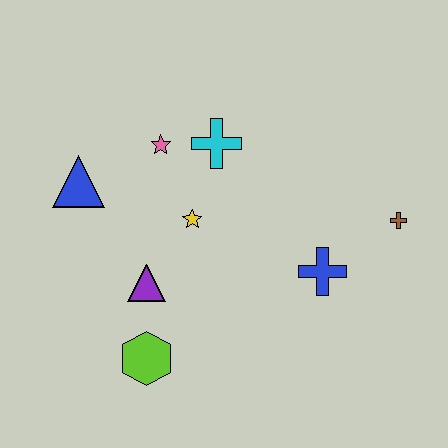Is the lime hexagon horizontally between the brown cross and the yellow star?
No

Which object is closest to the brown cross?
The blue cross is closest to the brown cross.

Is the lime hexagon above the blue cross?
No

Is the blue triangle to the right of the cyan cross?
No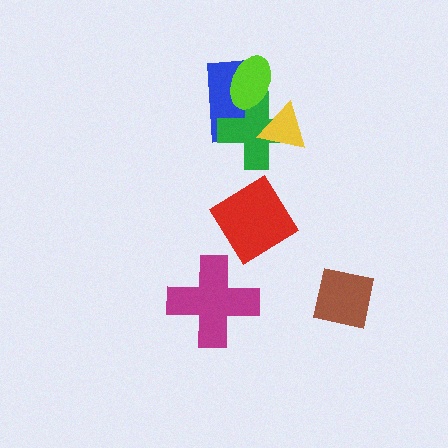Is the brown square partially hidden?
No, no other shape covers it.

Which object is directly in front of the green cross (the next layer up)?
The lime ellipse is directly in front of the green cross.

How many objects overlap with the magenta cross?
0 objects overlap with the magenta cross.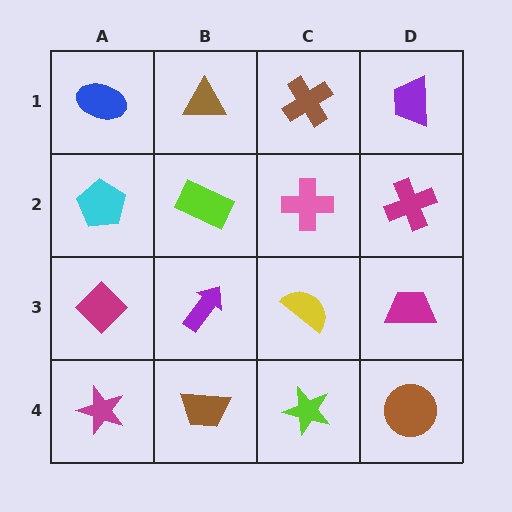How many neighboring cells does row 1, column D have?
2.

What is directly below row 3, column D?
A brown circle.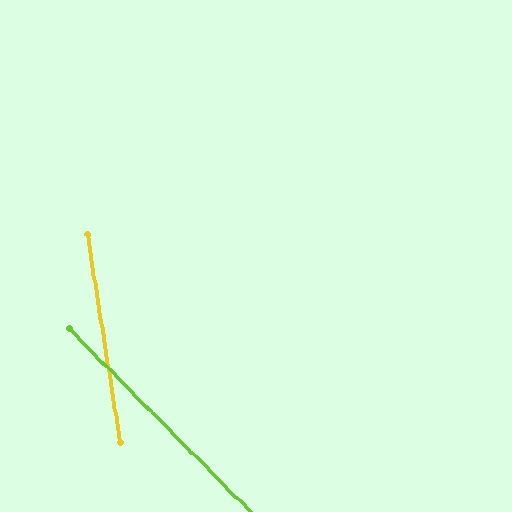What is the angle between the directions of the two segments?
Approximately 36 degrees.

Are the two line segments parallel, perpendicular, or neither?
Neither parallel nor perpendicular — they differ by about 36°.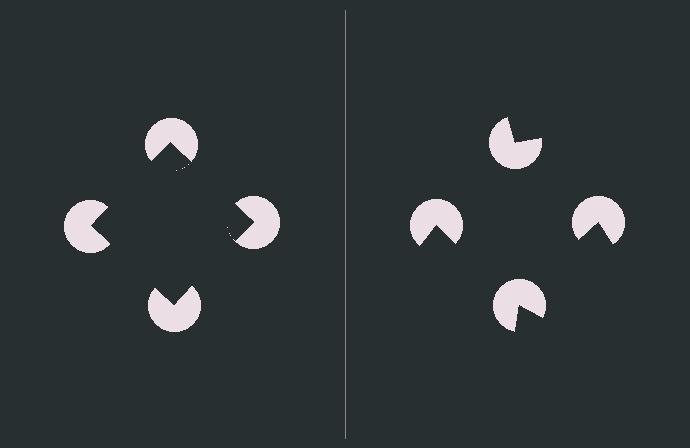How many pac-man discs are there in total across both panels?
8 — 4 on each side.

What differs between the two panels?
The pac-man discs are positioned identically on both sides; only the wedge orientations differ. On the left they align to a square; on the right they are misaligned.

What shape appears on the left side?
An illusory square.